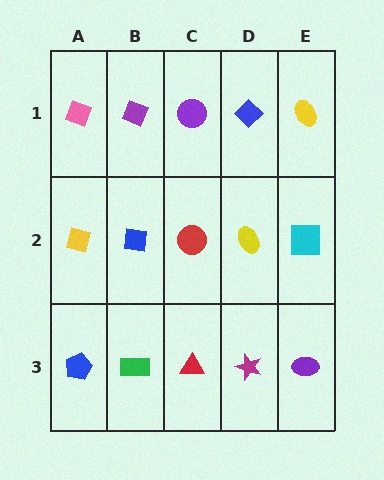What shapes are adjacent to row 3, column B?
A blue square (row 2, column B), a blue pentagon (row 3, column A), a red triangle (row 3, column C).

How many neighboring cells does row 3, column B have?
3.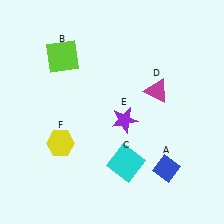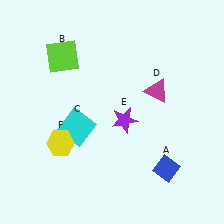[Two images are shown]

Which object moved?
The cyan square (C) moved left.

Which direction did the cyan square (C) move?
The cyan square (C) moved left.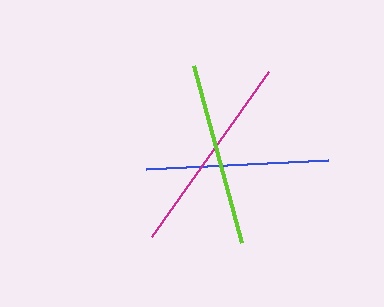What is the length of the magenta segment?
The magenta segment is approximately 202 pixels long.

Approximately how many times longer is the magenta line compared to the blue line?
The magenta line is approximately 1.1 times the length of the blue line.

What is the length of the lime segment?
The lime segment is approximately 184 pixels long.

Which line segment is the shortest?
The blue line is the shortest at approximately 182 pixels.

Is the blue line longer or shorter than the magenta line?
The magenta line is longer than the blue line.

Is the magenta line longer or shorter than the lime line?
The magenta line is longer than the lime line.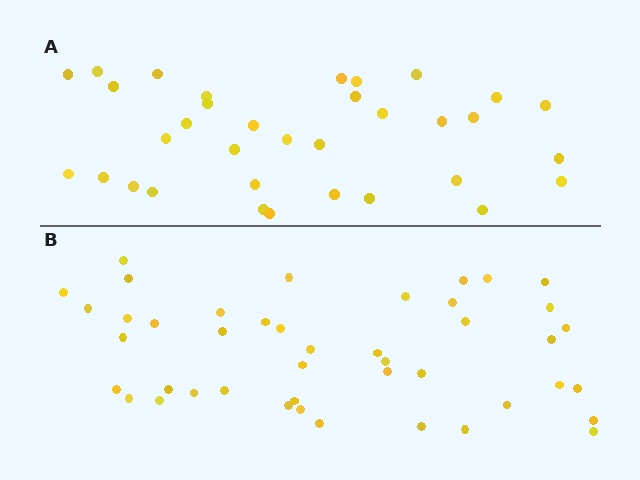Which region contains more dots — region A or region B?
Region B (the bottom region) has more dots.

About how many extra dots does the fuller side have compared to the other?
Region B has roughly 10 or so more dots than region A.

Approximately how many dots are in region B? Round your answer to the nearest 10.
About 40 dots. (The exact count is 44, which rounds to 40.)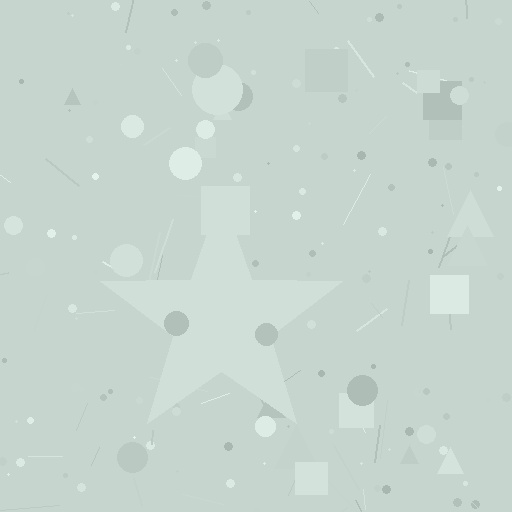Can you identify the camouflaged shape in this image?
The camouflaged shape is a star.